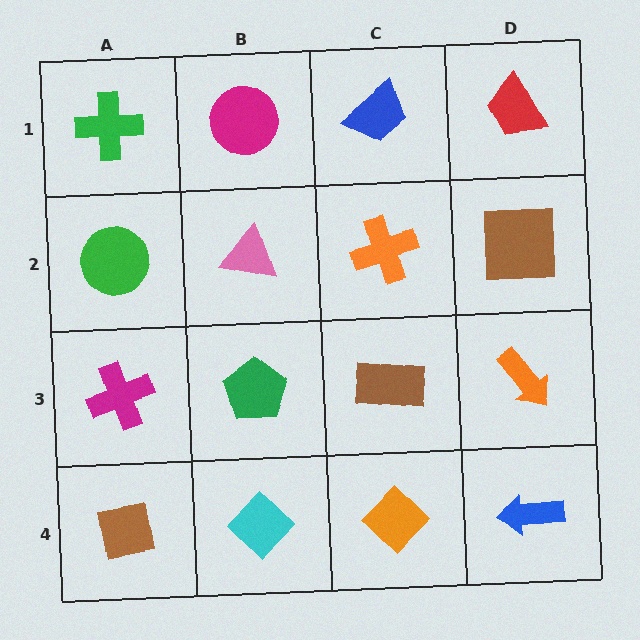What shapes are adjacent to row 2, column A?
A green cross (row 1, column A), a magenta cross (row 3, column A), a pink triangle (row 2, column B).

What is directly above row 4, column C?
A brown rectangle.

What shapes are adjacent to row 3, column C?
An orange cross (row 2, column C), an orange diamond (row 4, column C), a green pentagon (row 3, column B), an orange arrow (row 3, column D).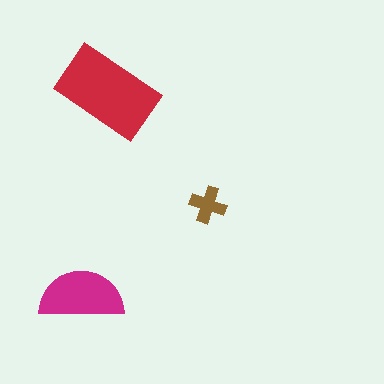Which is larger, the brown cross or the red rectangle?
The red rectangle.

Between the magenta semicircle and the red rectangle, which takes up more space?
The red rectangle.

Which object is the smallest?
The brown cross.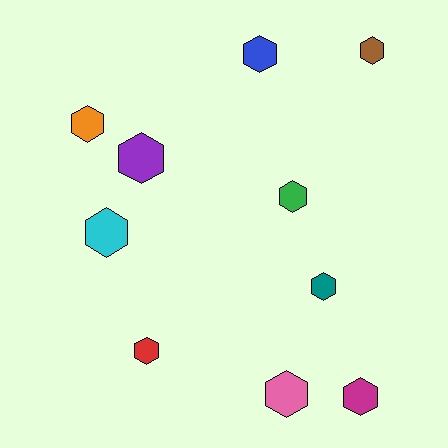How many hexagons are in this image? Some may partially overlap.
There are 10 hexagons.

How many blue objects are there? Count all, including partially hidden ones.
There is 1 blue object.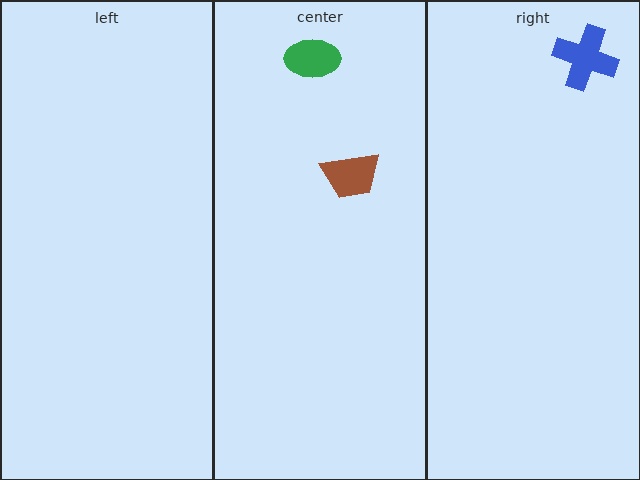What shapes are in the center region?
The green ellipse, the brown trapezoid.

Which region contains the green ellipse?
The center region.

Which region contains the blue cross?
The right region.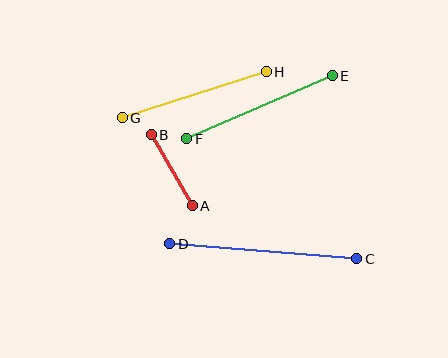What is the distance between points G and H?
The distance is approximately 152 pixels.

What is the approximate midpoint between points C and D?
The midpoint is at approximately (263, 251) pixels.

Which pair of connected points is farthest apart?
Points C and D are farthest apart.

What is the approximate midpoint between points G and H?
The midpoint is at approximately (194, 95) pixels.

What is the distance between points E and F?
The distance is approximately 158 pixels.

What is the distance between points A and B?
The distance is approximately 82 pixels.